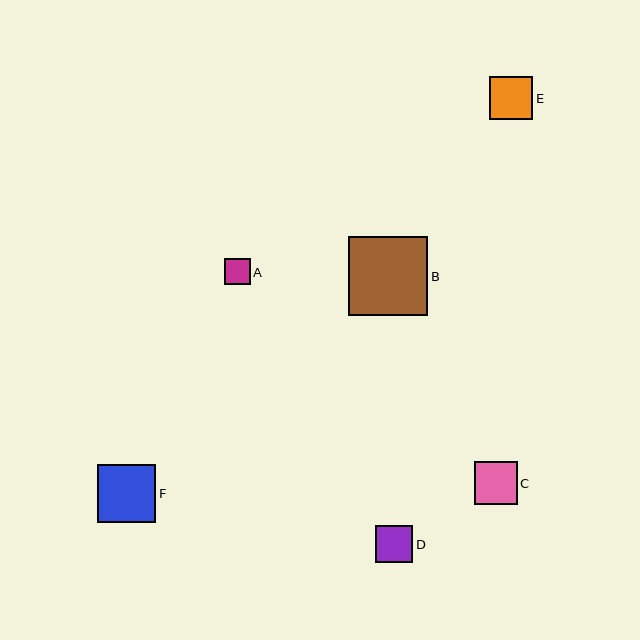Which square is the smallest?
Square A is the smallest with a size of approximately 26 pixels.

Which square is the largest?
Square B is the largest with a size of approximately 79 pixels.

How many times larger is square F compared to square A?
Square F is approximately 2.2 times the size of square A.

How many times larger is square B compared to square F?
Square B is approximately 1.4 times the size of square F.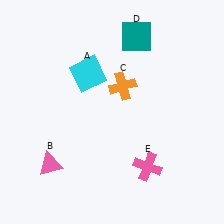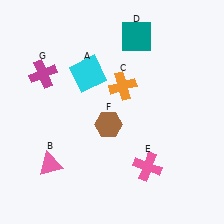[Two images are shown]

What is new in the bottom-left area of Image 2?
A brown hexagon (F) was added in the bottom-left area of Image 2.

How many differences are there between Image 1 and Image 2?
There are 2 differences between the two images.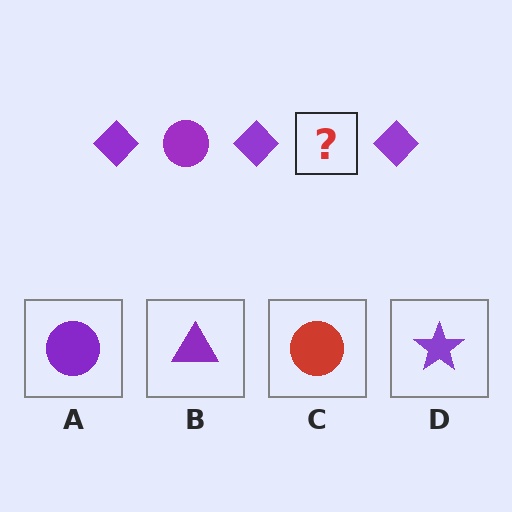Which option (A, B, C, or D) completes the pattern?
A.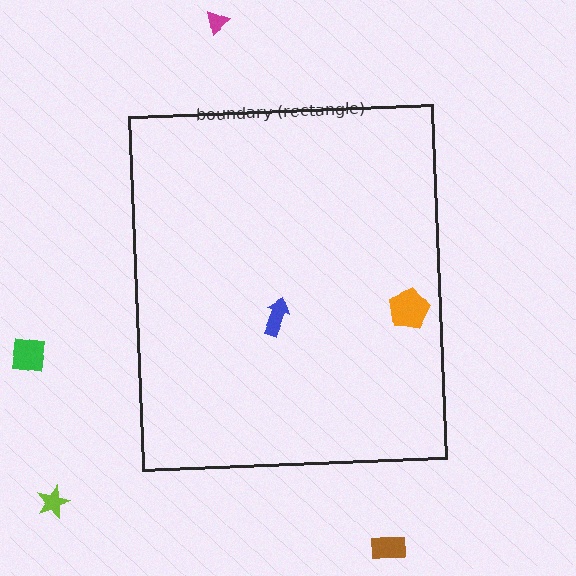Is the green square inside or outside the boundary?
Outside.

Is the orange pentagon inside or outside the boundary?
Inside.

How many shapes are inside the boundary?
2 inside, 4 outside.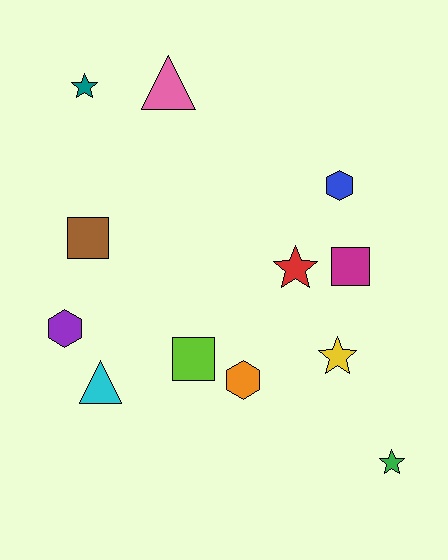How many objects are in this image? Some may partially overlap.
There are 12 objects.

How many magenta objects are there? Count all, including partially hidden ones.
There is 1 magenta object.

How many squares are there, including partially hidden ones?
There are 3 squares.